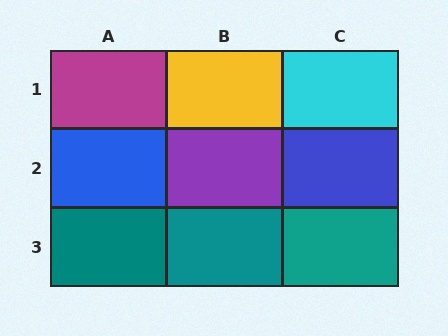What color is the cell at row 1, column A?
Magenta.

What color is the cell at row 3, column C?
Teal.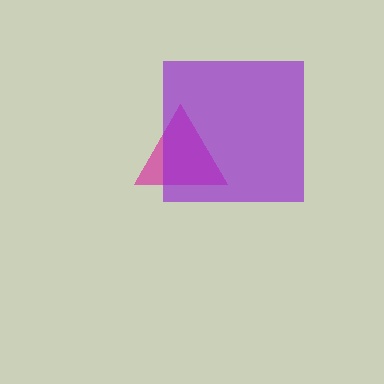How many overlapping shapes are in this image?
There are 2 overlapping shapes in the image.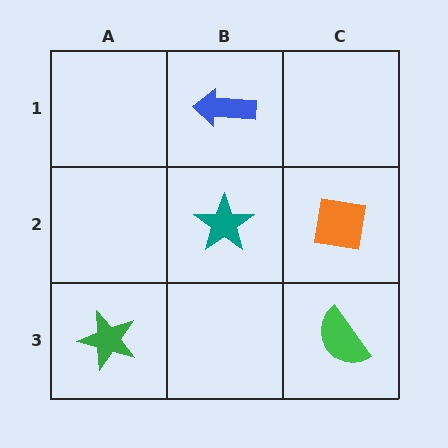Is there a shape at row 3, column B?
No, that cell is empty.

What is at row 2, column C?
An orange square.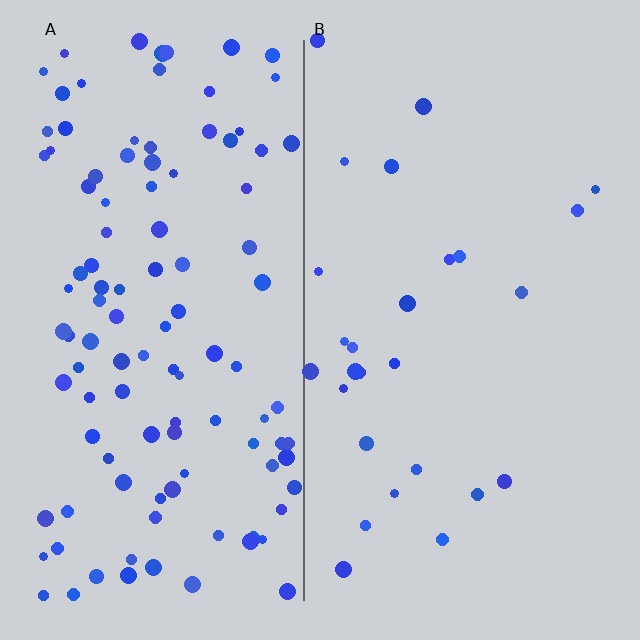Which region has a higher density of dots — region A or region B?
A (the left).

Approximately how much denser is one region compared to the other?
Approximately 4.1× — region A over region B.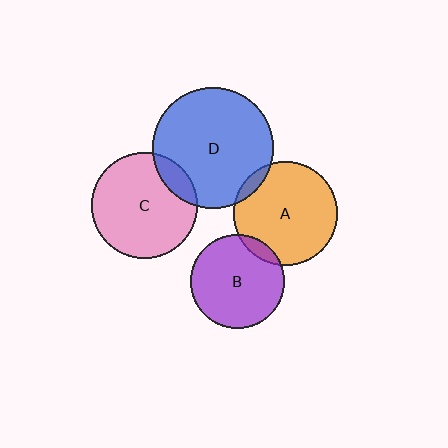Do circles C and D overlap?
Yes.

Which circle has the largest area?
Circle D (blue).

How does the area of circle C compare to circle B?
Approximately 1.3 times.